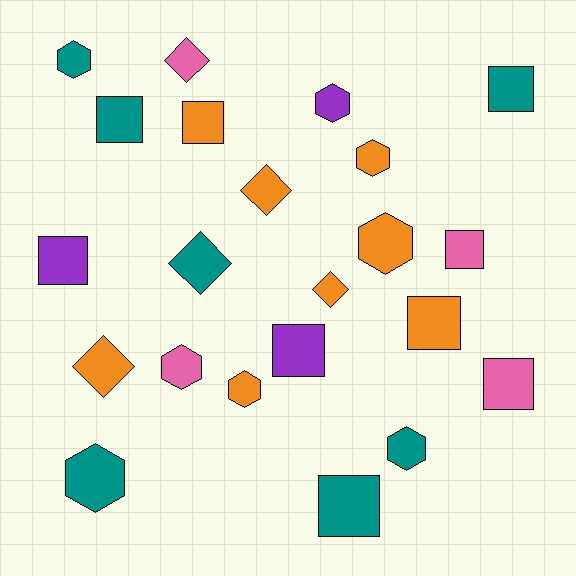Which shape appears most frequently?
Square, with 9 objects.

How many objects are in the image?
There are 22 objects.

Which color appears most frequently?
Orange, with 8 objects.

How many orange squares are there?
There are 2 orange squares.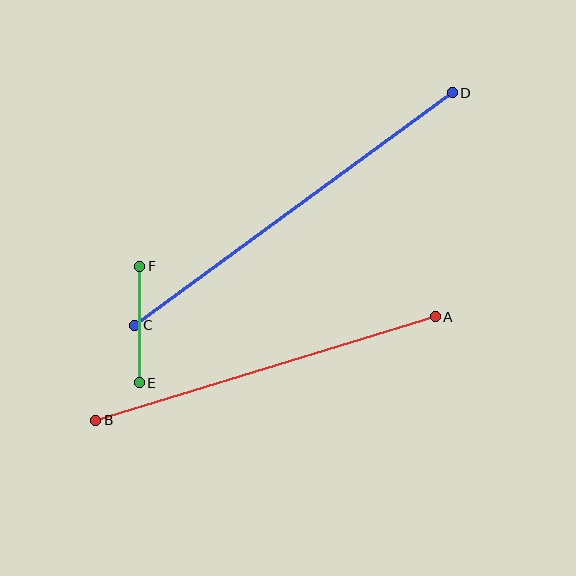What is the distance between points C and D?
The distance is approximately 393 pixels.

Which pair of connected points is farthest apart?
Points C and D are farthest apart.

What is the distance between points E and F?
The distance is approximately 116 pixels.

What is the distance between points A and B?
The distance is approximately 355 pixels.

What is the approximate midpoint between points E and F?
The midpoint is at approximately (139, 324) pixels.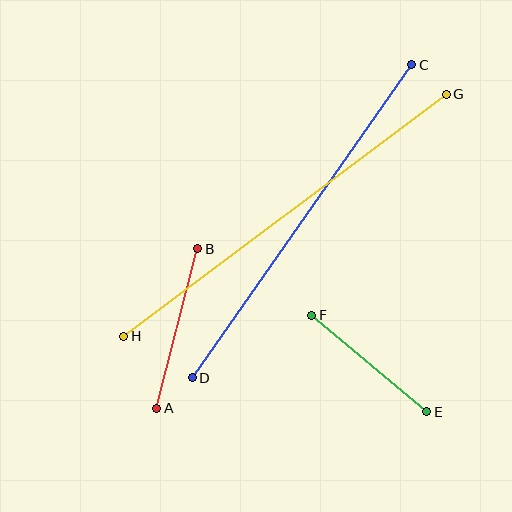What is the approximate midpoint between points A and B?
The midpoint is at approximately (177, 328) pixels.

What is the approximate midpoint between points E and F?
The midpoint is at approximately (369, 363) pixels.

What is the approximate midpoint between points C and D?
The midpoint is at approximately (302, 221) pixels.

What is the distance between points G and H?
The distance is approximately 403 pixels.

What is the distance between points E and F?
The distance is approximately 150 pixels.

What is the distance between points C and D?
The distance is approximately 382 pixels.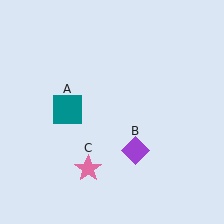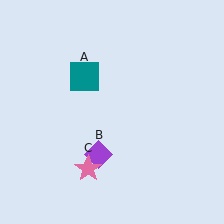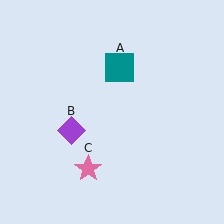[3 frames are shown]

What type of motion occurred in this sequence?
The teal square (object A), purple diamond (object B) rotated clockwise around the center of the scene.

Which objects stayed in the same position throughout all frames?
Pink star (object C) remained stationary.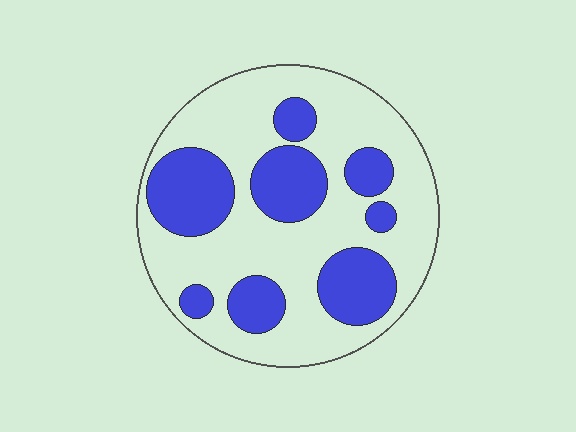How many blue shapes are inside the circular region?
8.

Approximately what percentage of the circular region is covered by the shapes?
Approximately 35%.